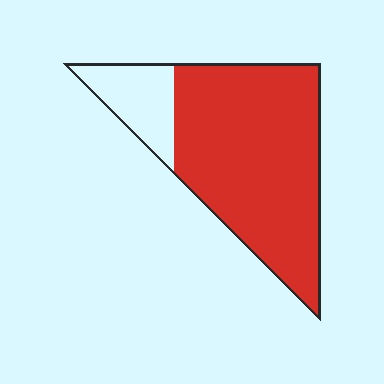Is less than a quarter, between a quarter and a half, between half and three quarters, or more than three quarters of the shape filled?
More than three quarters.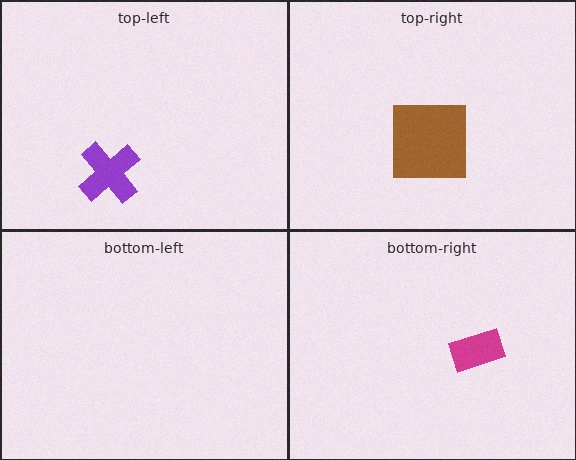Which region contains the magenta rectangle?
The bottom-right region.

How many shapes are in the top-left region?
1.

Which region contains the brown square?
The top-right region.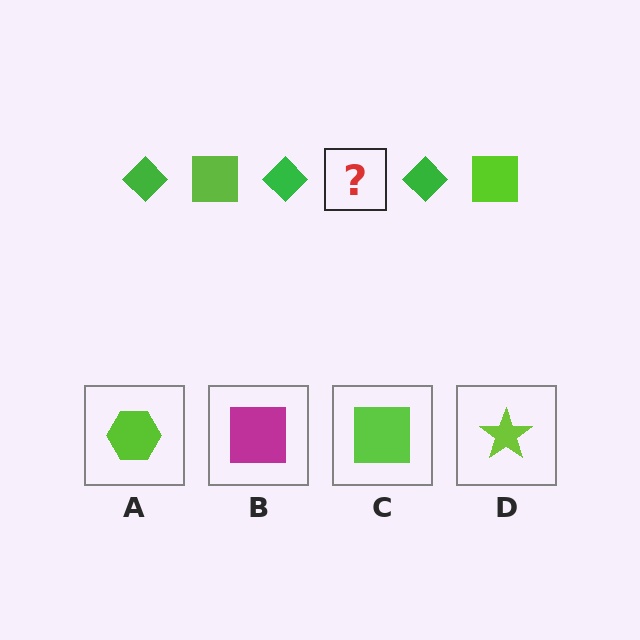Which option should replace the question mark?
Option C.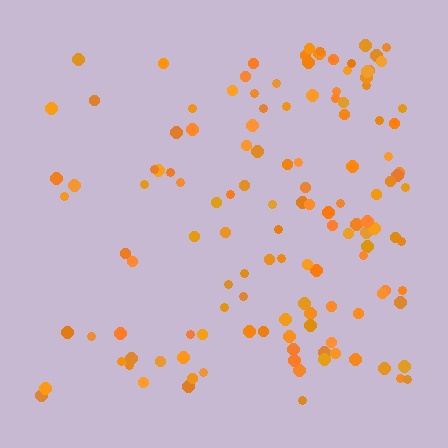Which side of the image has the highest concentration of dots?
The right.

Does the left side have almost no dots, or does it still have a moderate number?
Still a moderate number, just noticeably fewer than the right.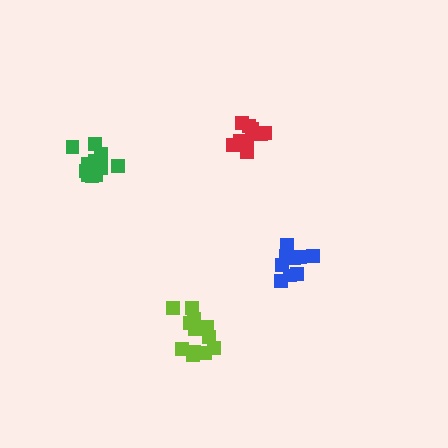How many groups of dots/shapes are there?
There are 4 groups.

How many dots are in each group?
Group 1: 12 dots, Group 2: 12 dots, Group 3: 12 dots, Group 4: 9 dots (45 total).